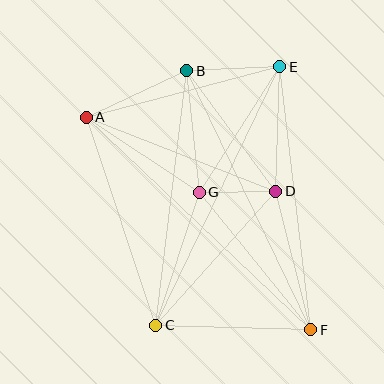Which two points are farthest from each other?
Points A and F are farthest from each other.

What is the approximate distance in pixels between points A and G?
The distance between A and G is approximately 136 pixels.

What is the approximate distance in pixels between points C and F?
The distance between C and F is approximately 155 pixels.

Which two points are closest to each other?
Points D and G are closest to each other.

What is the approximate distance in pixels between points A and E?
The distance between A and E is approximately 200 pixels.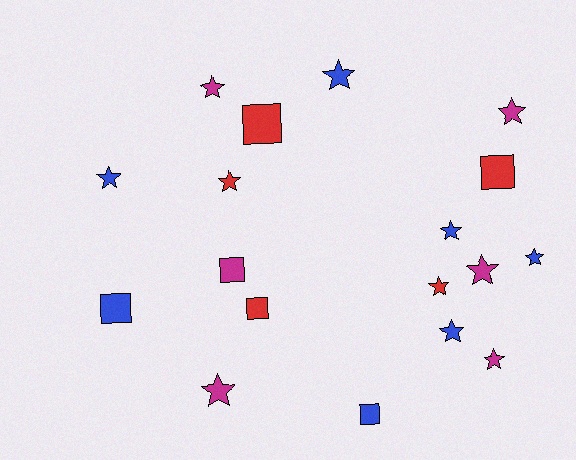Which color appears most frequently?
Blue, with 7 objects.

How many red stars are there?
There are 2 red stars.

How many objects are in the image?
There are 18 objects.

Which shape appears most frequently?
Star, with 12 objects.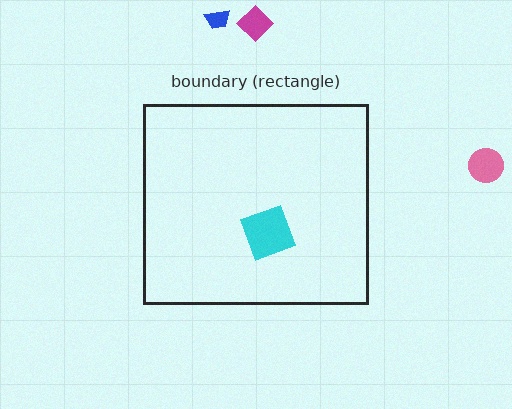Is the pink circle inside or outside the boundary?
Outside.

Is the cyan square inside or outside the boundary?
Inside.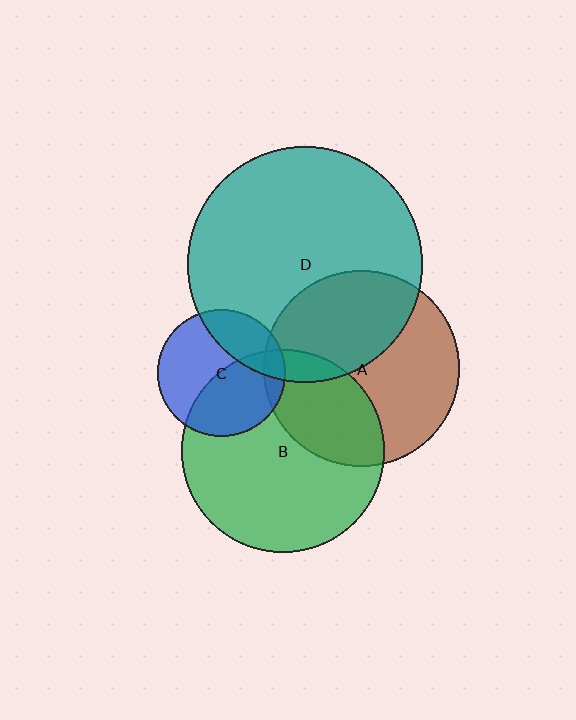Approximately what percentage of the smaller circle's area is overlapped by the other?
Approximately 45%.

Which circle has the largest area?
Circle D (teal).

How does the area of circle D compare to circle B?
Approximately 1.4 times.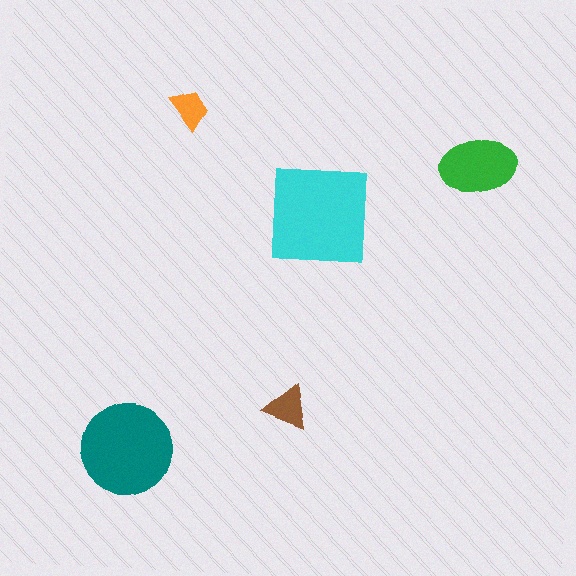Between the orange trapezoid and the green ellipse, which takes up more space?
The green ellipse.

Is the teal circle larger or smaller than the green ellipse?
Larger.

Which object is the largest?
The cyan square.